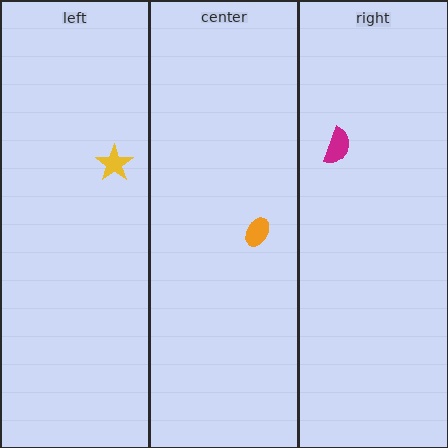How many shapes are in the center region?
1.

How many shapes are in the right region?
1.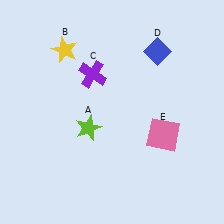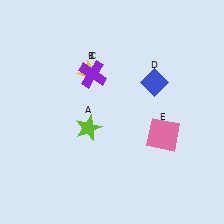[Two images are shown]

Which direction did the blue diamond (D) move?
The blue diamond (D) moved down.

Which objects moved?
The objects that moved are: the yellow star (B), the blue diamond (D).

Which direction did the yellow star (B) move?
The yellow star (B) moved right.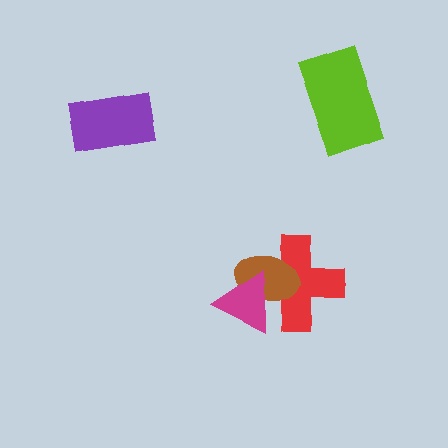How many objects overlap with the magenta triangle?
2 objects overlap with the magenta triangle.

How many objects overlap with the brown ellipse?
2 objects overlap with the brown ellipse.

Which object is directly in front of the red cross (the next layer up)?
The brown ellipse is directly in front of the red cross.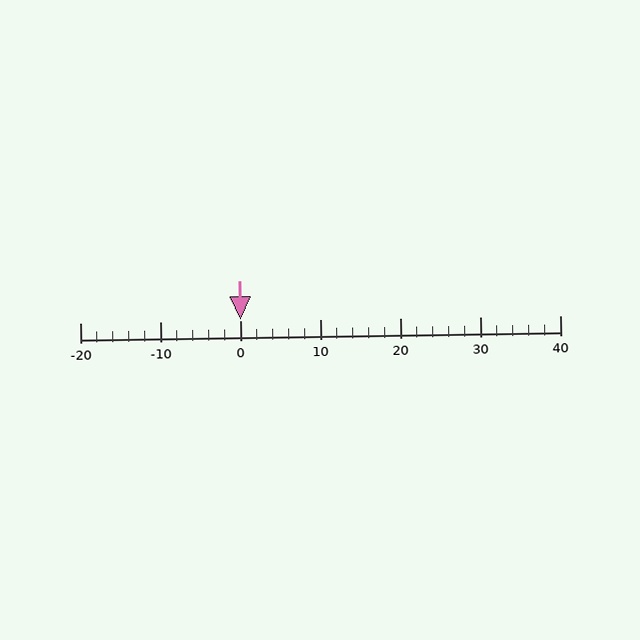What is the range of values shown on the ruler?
The ruler shows values from -20 to 40.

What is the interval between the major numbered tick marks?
The major tick marks are spaced 10 units apart.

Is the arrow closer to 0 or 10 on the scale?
The arrow is closer to 0.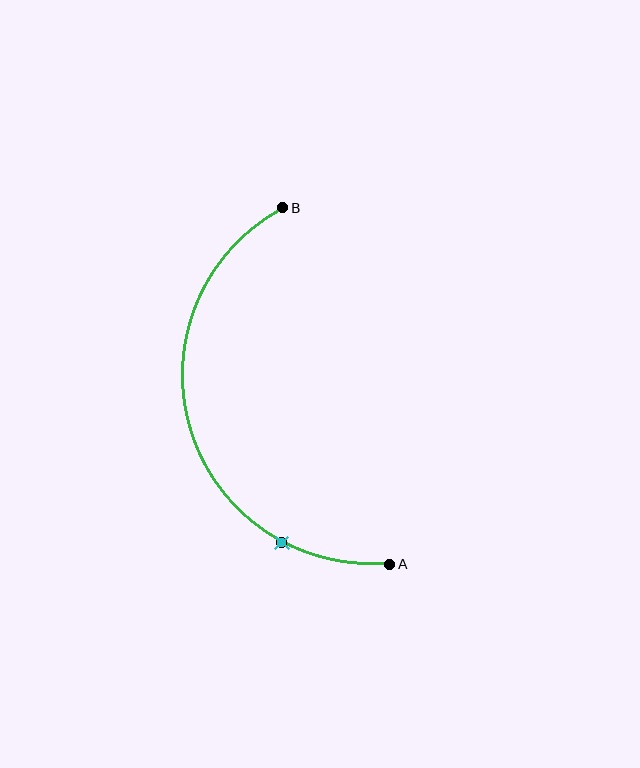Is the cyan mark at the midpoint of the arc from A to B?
No. The cyan mark lies on the arc but is closer to endpoint A. The arc midpoint would be at the point on the curve equidistant along the arc from both A and B.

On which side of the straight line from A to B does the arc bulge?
The arc bulges to the left of the straight line connecting A and B.